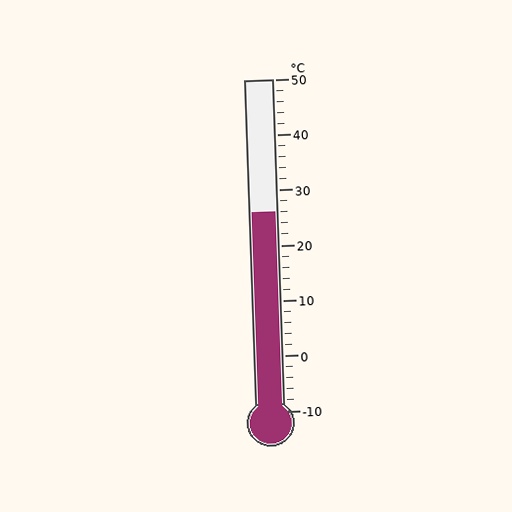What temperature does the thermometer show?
The thermometer shows approximately 26°C.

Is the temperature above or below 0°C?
The temperature is above 0°C.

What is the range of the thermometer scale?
The thermometer scale ranges from -10°C to 50°C.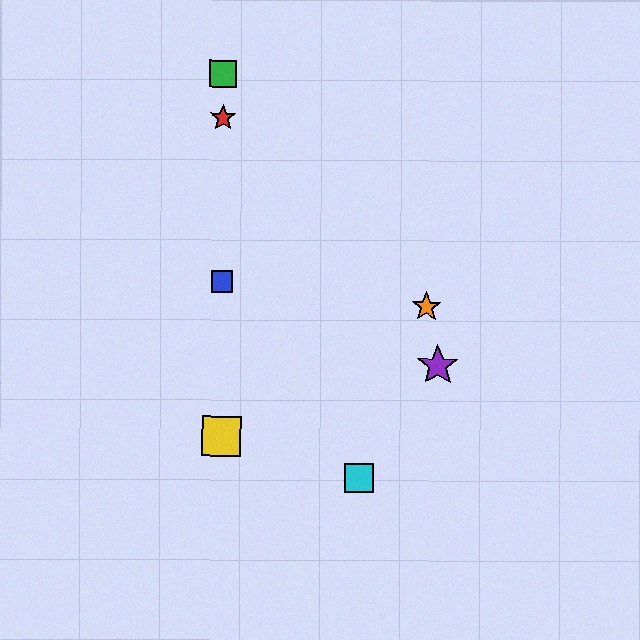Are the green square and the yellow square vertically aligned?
Yes, both are at x≈223.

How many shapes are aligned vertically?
4 shapes (the red star, the blue square, the green square, the yellow square) are aligned vertically.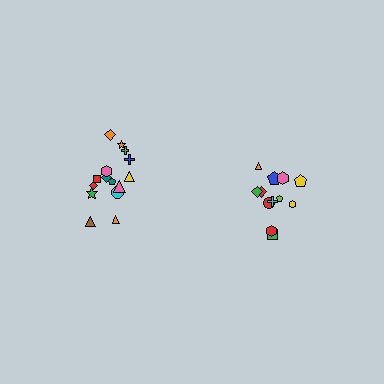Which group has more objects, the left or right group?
The left group.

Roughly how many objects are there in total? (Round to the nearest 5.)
Roughly 25 objects in total.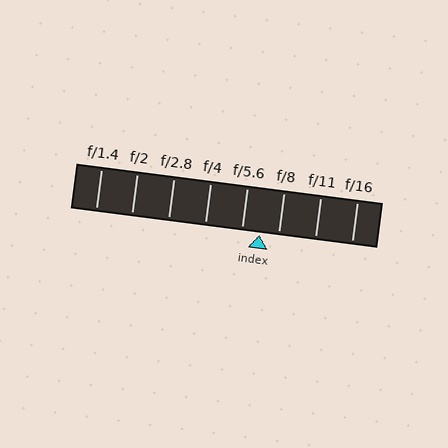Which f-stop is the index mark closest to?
The index mark is closest to f/5.6.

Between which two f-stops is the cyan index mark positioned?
The index mark is between f/5.6 and f/8.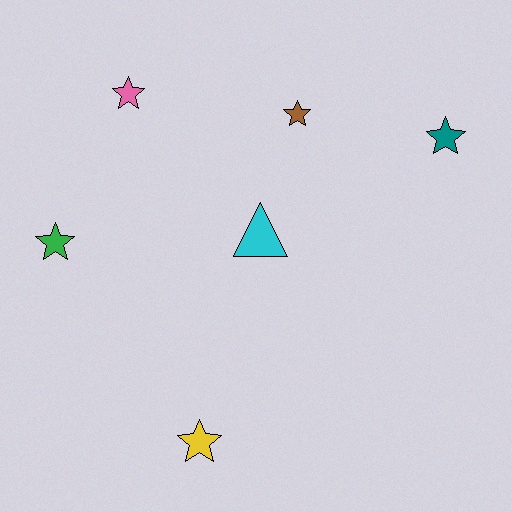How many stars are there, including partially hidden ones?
There are 5 stars.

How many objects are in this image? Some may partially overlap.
There are 6 objects.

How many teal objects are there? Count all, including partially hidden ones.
There is 1 teal object.